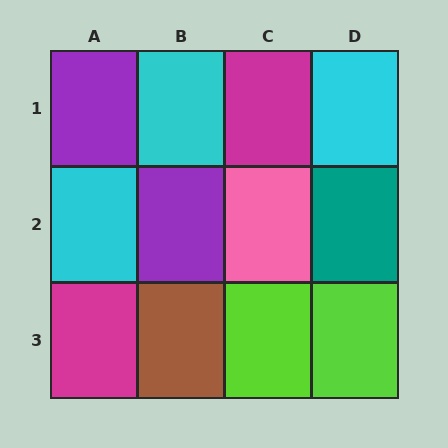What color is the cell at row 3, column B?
Brown.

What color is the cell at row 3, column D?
Lime.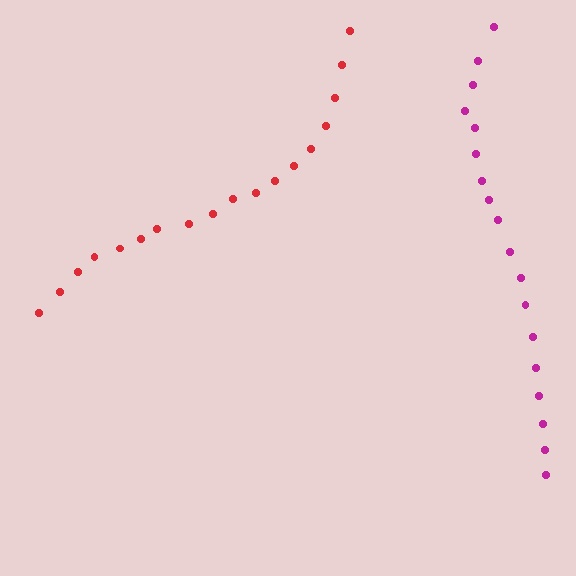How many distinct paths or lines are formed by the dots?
There are 2 distinct paths.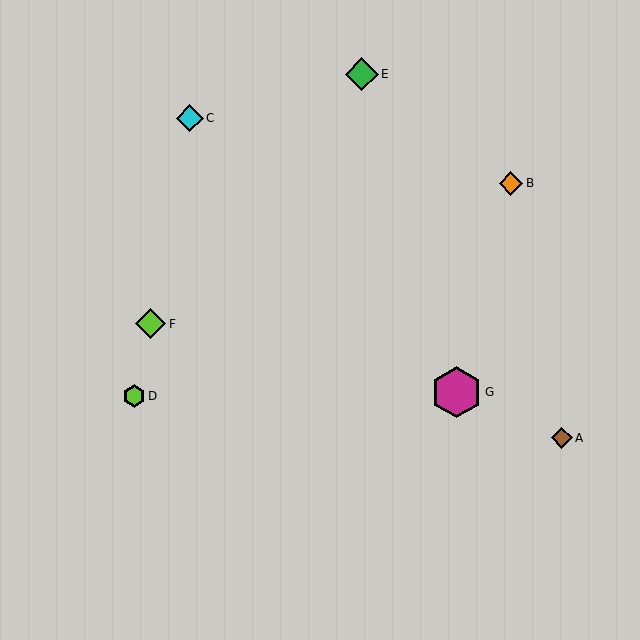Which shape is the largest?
The magenta hexagon (labeled G) is the largest.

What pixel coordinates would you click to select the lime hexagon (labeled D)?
Click at (134, 396) to select the lime hexagon D.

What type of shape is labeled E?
Shape E is a green diamond.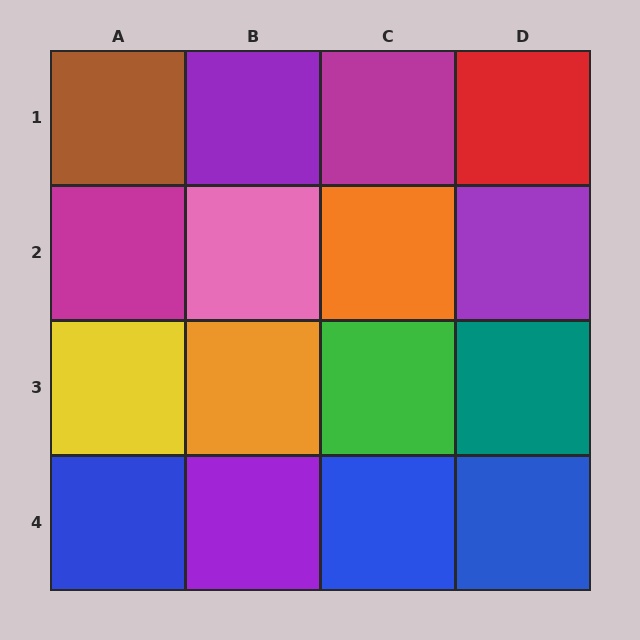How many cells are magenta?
2 cells are magenta.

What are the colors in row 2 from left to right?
Magenta, pink, orange, purple.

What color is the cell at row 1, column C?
Magenta.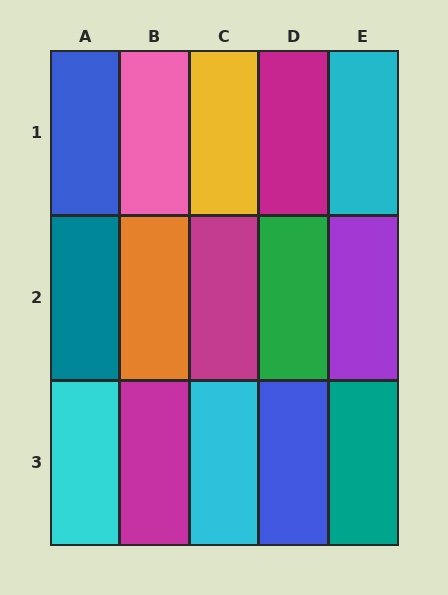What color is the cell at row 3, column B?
Magenta.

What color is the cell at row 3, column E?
Teal.